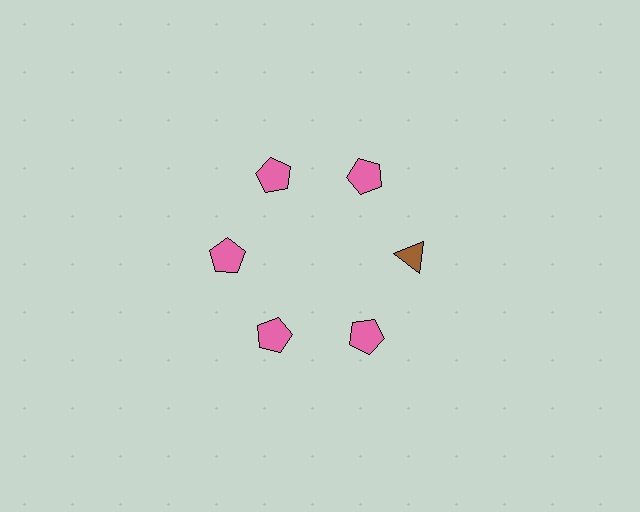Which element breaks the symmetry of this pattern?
The brown triangle at roughly the 3 o'clock position breaks the symmetry. All other shapes are pink pentagons.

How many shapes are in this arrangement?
There are 6 shapes arranged in a ring pattern.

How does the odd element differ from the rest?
It differs in both color (brown instead of pink) and shape (triangle instead of pentagon).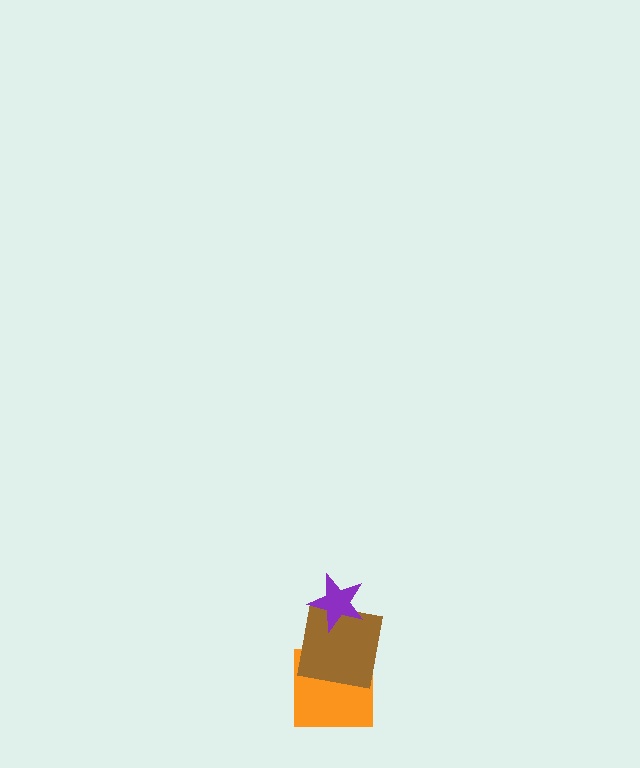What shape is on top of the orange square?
The brown square is on top of the orange square.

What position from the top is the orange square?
The orange square is 3rd from the top.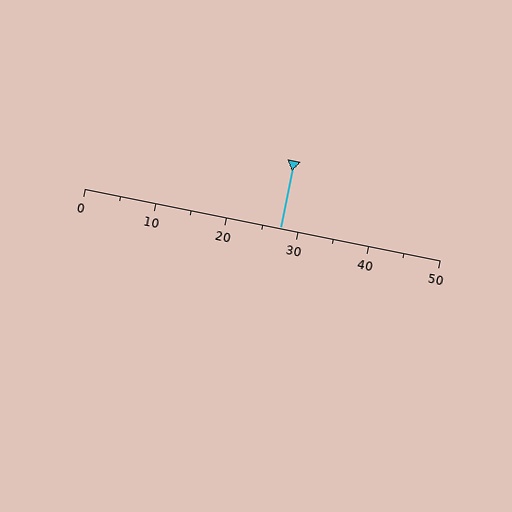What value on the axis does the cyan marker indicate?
The marker indicates approximately 27.5.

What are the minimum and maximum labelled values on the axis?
The axis runs from 0 to 50.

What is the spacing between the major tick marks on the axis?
The major ticks are spaced 10 apart.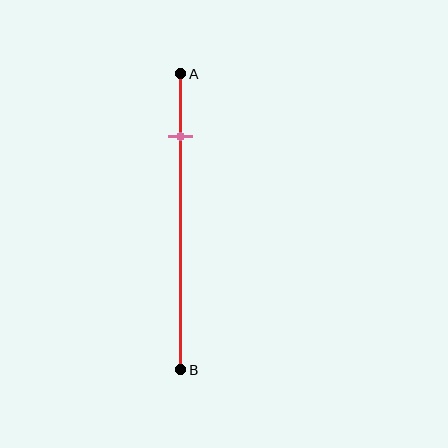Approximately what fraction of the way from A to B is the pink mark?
The pink mark is approximately 20% of the way from A to B.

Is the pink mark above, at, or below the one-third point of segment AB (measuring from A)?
The pink mark is above the one-third point of segment AB.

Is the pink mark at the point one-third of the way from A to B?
No, the mark is at about 20% from A, not at the 33% one-third point.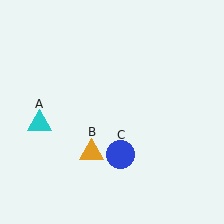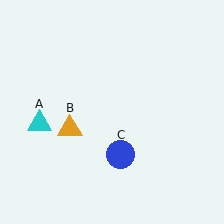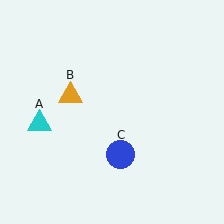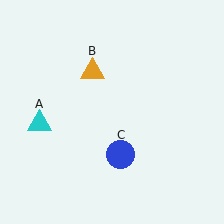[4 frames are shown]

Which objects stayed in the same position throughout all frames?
Cyan triangle (object A) and blue circle (object C) remained stationary.